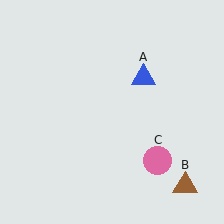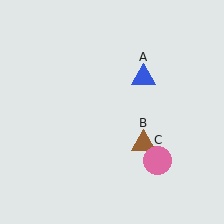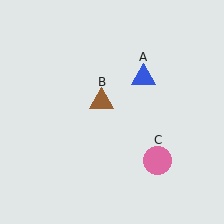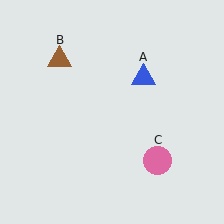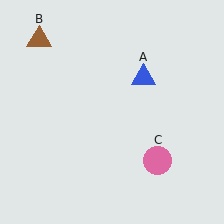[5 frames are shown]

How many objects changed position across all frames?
1 object changed position: brown triangle (object B).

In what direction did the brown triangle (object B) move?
The brown triangle (object B) moved up and to the left.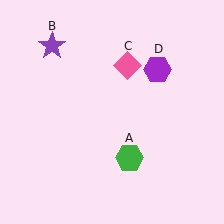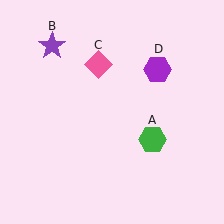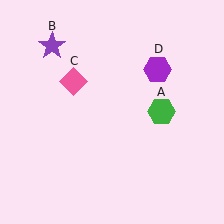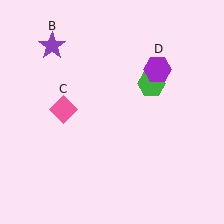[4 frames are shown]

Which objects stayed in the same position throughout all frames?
Purple star (object B) and purple hexagon (object D) remained stationary.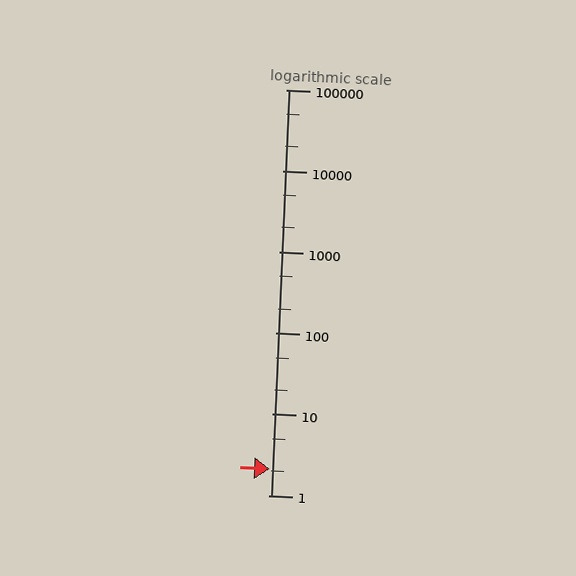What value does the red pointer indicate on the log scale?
The pointer indicates approximately 2.1.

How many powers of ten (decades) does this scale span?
The scale spans 5 decades, from 1 to 100000.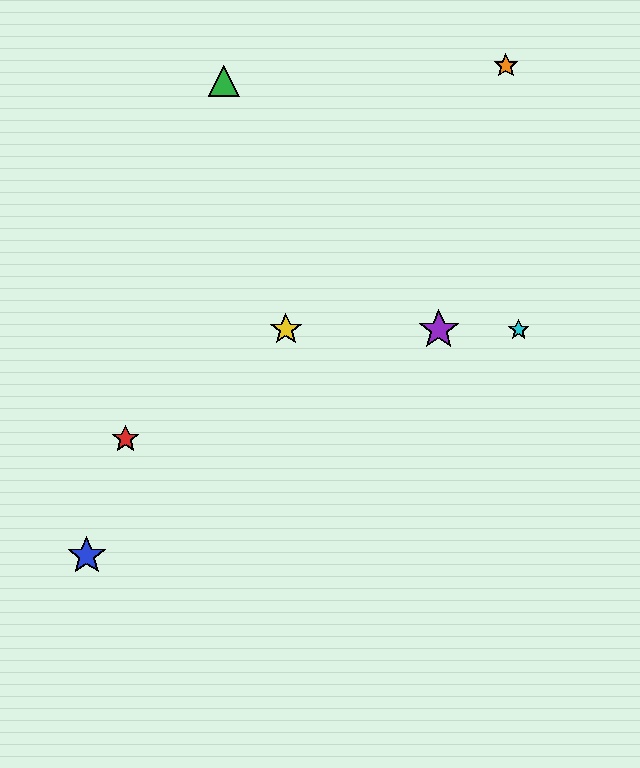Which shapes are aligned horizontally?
The yellow star, the purple star, the cyan star are aligned horizontally.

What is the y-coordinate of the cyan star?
The cyan star is at y≈330.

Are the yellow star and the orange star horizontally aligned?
No, the yellow star is at y≈330 and the orange star is at y≈66.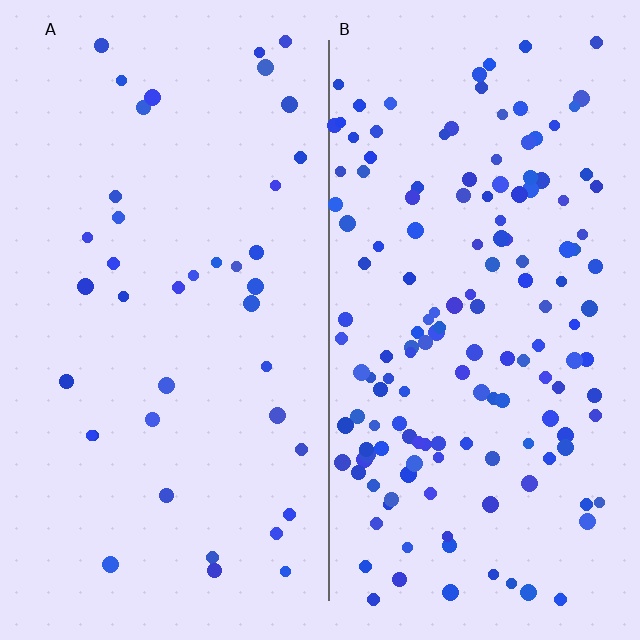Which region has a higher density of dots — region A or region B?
B (the right).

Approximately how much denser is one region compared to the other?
Approximately 3.8× — region B over region A.